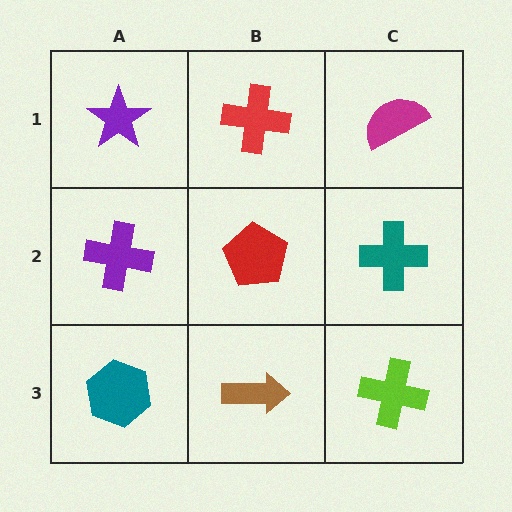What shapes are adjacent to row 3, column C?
A teal cross (row 2, column C), a brown arrow (row 3, column B).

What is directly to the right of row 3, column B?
A lime cross.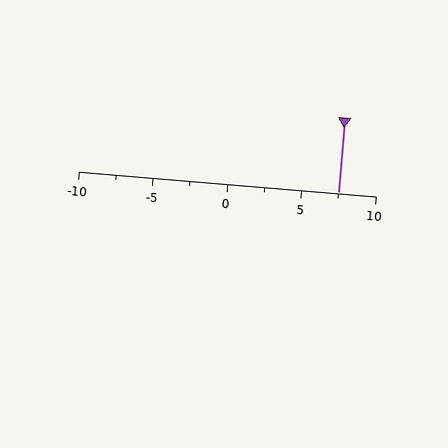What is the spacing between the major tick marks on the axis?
The major ticks are spaced 5 apart.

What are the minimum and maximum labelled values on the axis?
The axis runs from -10 to 10.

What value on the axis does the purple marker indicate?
The marker indicates approximately 7.5.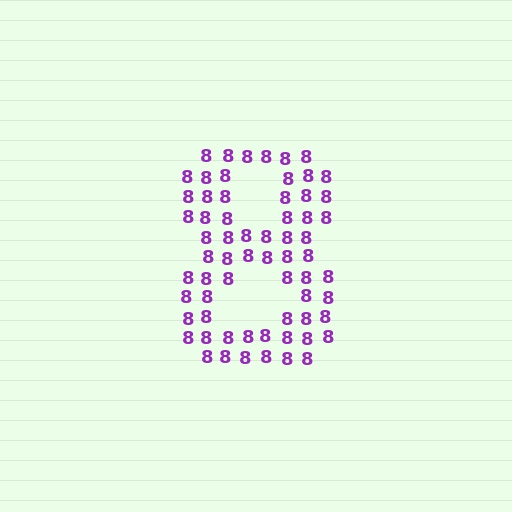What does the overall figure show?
The overall figure shows the digit 8.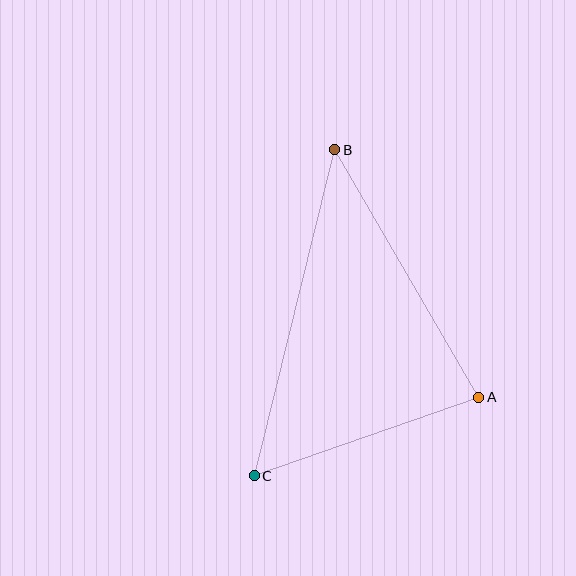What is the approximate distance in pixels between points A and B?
The distance between A and B is approximately 286 pixels.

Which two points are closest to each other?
Points A and C are closest to each other.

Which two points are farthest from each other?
Points B and C are farthest from each other.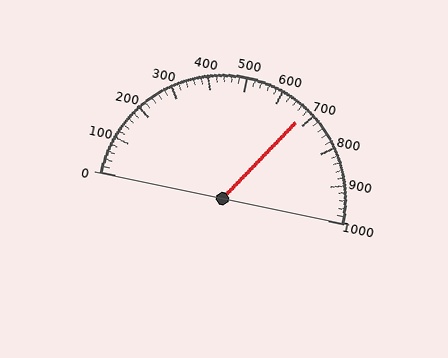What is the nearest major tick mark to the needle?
The nearest major tick mark is 700.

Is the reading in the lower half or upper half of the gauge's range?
The reading is in the upper half of the range (0 to 1000).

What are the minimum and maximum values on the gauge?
The gauge ranges from 0 to 1000.